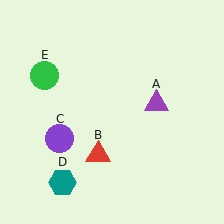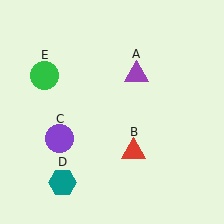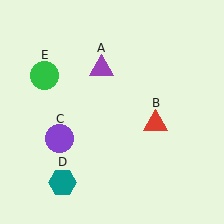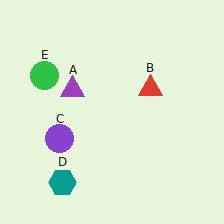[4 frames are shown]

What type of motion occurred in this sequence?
The purple triangle (object A), red triangle (object B) rotated counterclockwise around the center of the scene.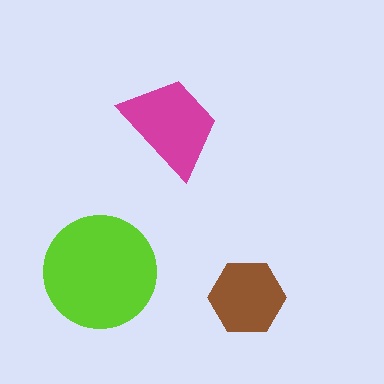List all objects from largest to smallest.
The lime circle, the magenta trapezoid, the brown hexagon.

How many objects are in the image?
There are 3 objects in the image.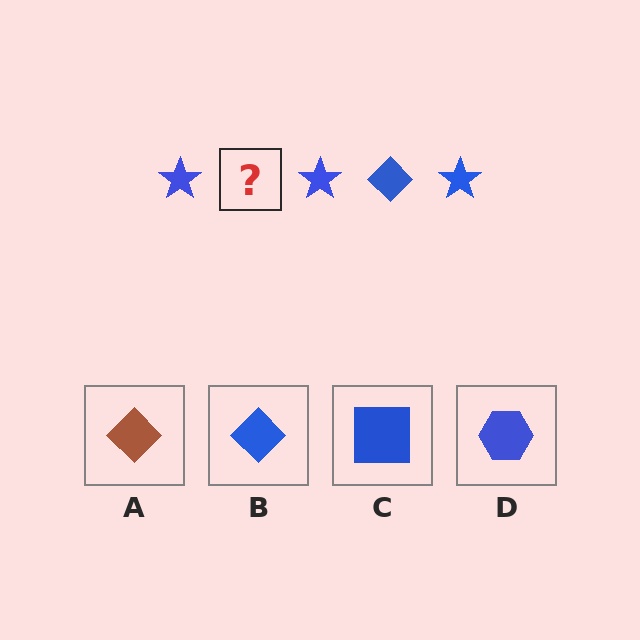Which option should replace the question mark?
Option B.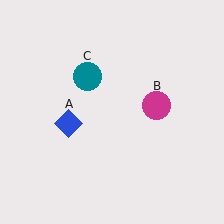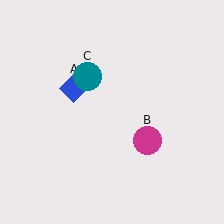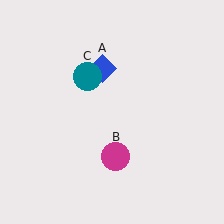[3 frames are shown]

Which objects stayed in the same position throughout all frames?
Teal circle (object C) remained stationary.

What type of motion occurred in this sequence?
The blue diamond (object A), magenta circle (object B) rotated clockwise around the center of the scene.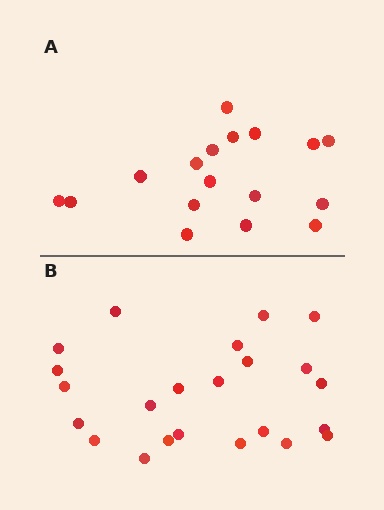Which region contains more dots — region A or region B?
Region B (the bottom region) has more dots.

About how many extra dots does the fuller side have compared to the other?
Region B has about 6 more dots than region A.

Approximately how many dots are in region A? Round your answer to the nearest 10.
About 20 dots. (The exact count is 17, which rounds to 20.)